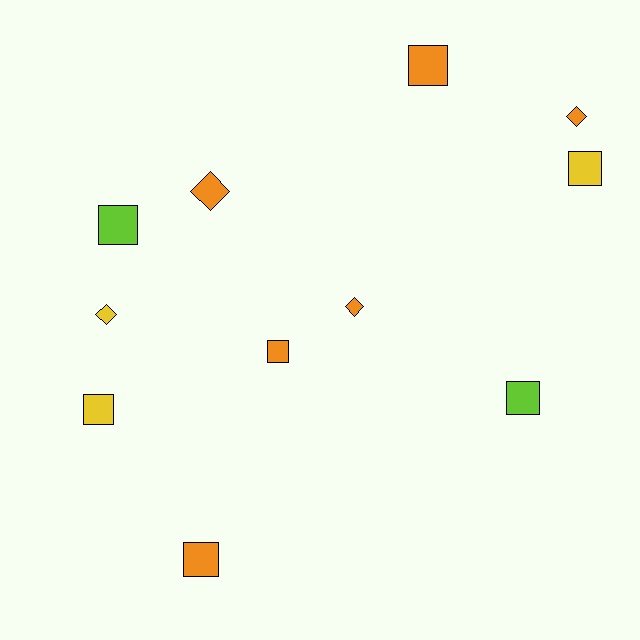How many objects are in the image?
There are 11 objects.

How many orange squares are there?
There are 3 orange squares.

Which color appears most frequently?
Orange, with 6 objects.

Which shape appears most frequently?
Square, with 7 objects.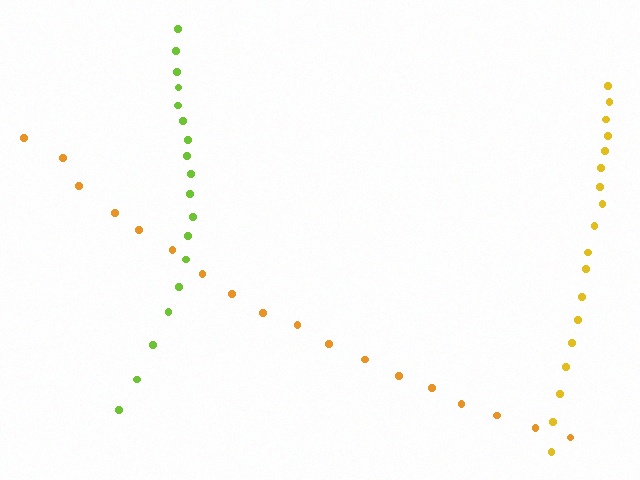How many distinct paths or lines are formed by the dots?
There are 3 distinct paths.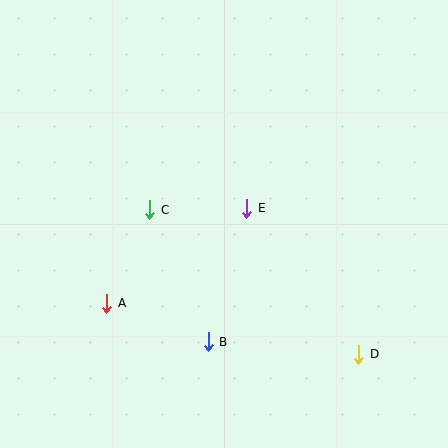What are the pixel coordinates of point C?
Point C is at (150, 210).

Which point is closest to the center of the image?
Point E at (247, 208) is closest to the center.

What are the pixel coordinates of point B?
Point B is at (208, 342).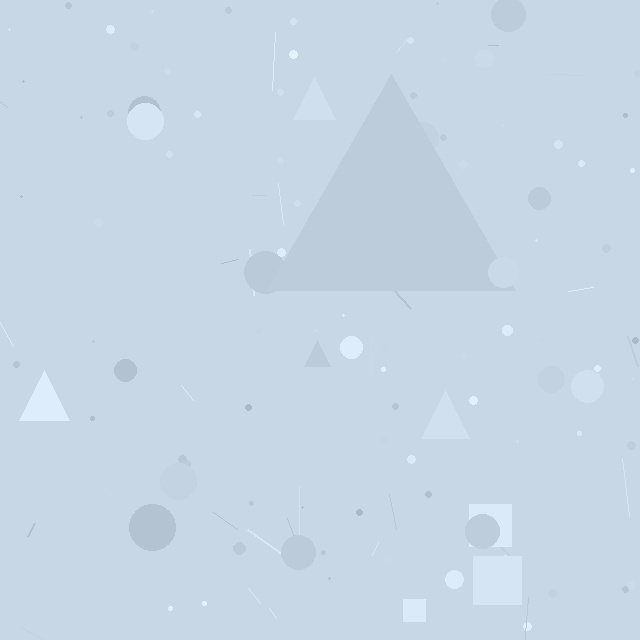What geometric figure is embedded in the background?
A triangle is embedded in the background.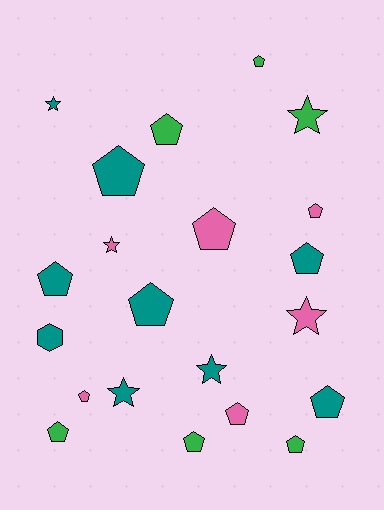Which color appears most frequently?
Teal, with 9 objects.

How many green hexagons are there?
There are no green hexagons.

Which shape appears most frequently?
Pentagon, with 14 objects.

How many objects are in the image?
There are 21 objects.